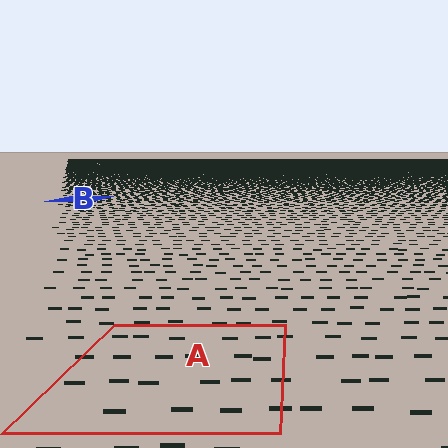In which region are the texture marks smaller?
The texture marks are smaller in region B, because it is farther away.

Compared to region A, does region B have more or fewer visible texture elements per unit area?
Region B has more texture elements per unit area — they are packed more densely because it is farther away.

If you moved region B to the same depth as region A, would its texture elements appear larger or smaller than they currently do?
They would appear larger. At a closer depth, the same texture elements are projected at a bigger on-screen size.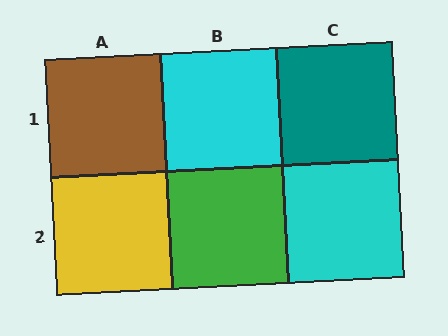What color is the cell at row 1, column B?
Cyan.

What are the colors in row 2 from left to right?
Yellow, green, cyan.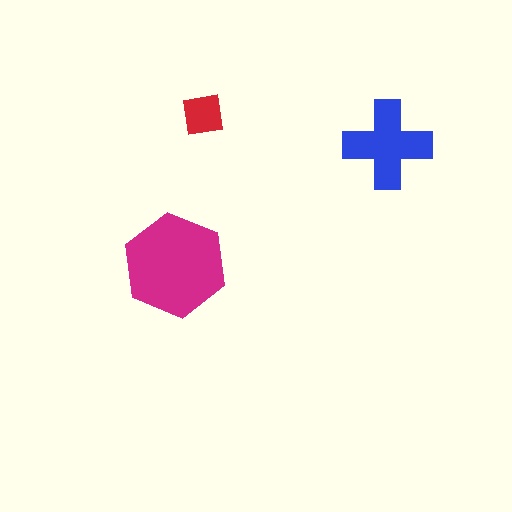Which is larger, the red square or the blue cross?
The blue cross.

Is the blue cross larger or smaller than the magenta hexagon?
Smaller.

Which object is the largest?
The magenta hexagon.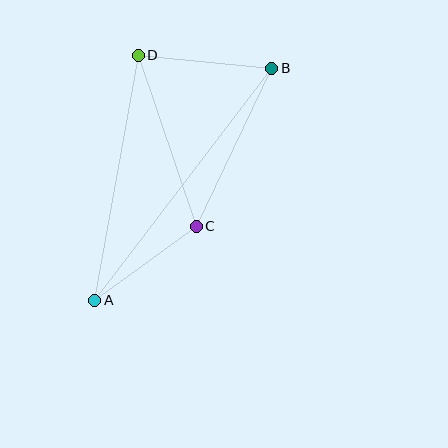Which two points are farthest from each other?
Points A and B are farthest from each other.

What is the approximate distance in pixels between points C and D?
The distance between C and D is approximately 181 pixels.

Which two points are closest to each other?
Points A and C are closest to each other.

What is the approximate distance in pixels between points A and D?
The distance between A and D is approximately 249 pixels.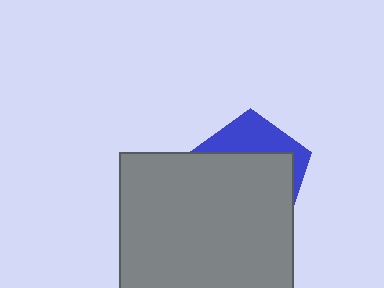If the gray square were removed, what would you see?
You would see the complete blue pentagon.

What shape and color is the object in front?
The object in front is a gray square.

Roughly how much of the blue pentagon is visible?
A small part of it is visible (roughly 32%).